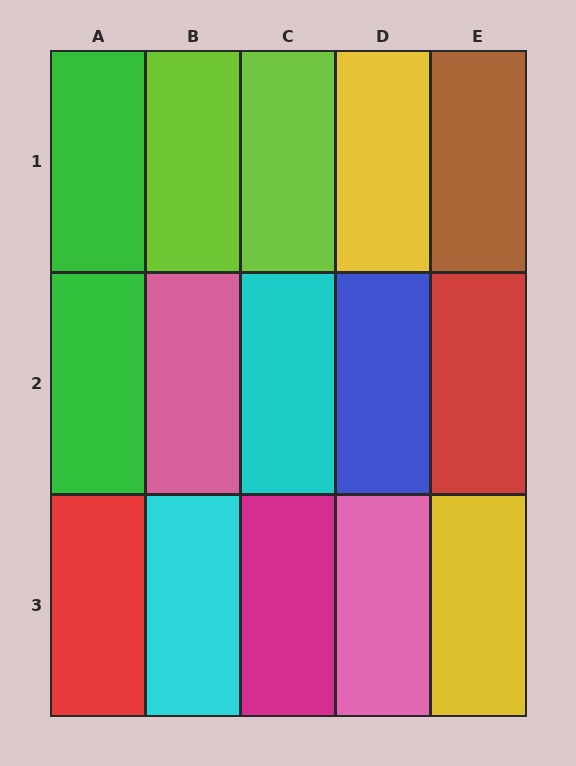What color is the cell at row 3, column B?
Cyan.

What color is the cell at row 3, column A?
Red.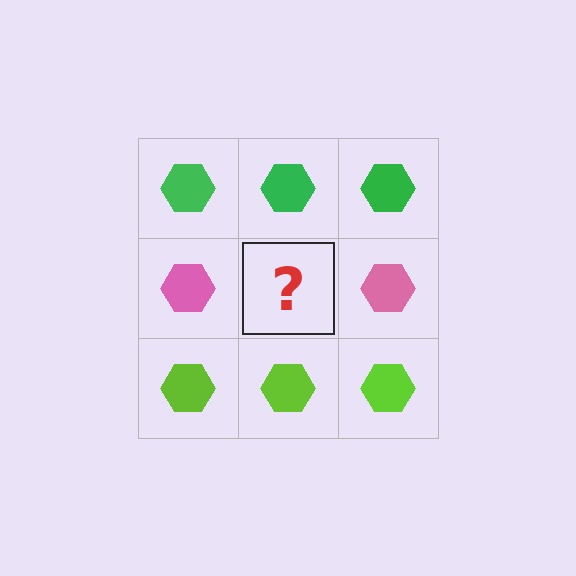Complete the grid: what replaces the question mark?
The question mark should be replaced with a pink hexagon.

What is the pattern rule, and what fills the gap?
The rule is that each row has a consistent color. The gap should be filled with a pink hexagon.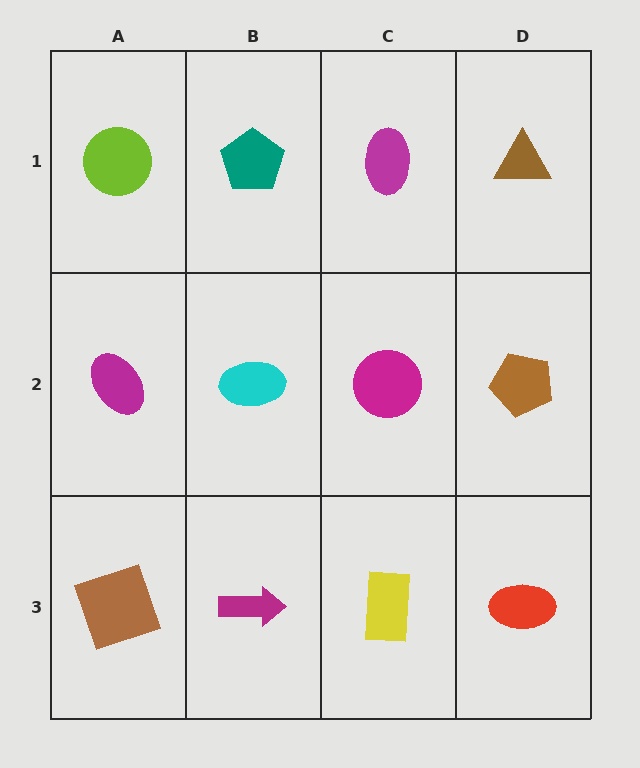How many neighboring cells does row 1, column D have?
2.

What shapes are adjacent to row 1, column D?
A brown pentagon (row 2, column D), a magenta ellipse (row 1, column C).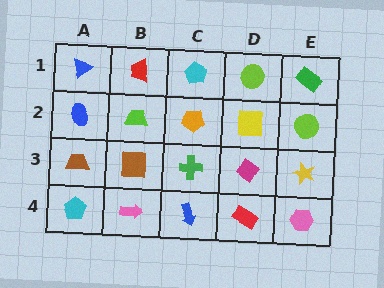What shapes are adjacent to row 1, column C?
An orange pentagon (row 2, column C), a red trapezoid (row 1, column B), a lime circle (row 1, column D).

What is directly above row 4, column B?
A brown square.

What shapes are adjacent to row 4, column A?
A brown trapezoid (row 3, column A), a pink arrow (row 4, column B).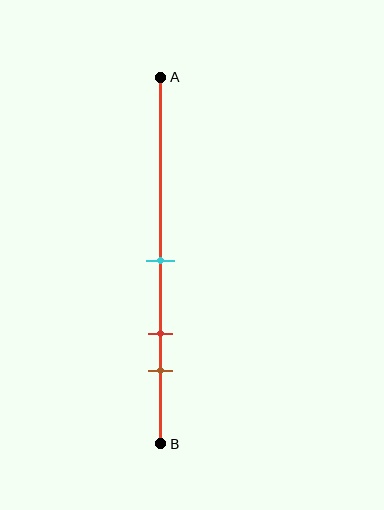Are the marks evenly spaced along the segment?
Yes, the marks are approximately evenly spaced.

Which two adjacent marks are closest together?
The red and brown marks are the closest adjacent pair.